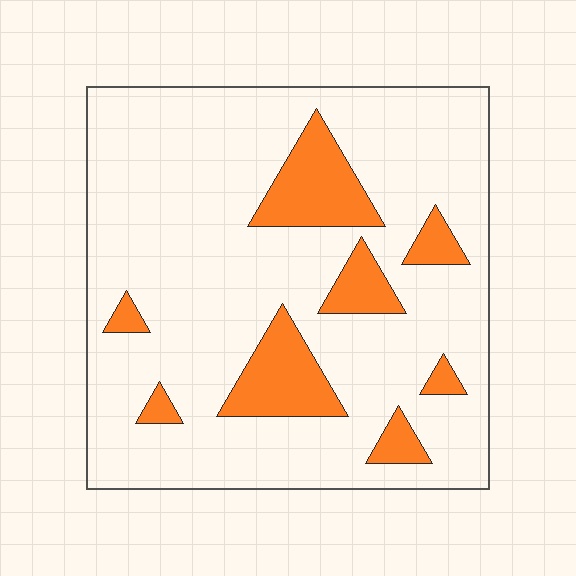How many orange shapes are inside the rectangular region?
8.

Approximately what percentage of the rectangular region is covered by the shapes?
Approximately 15%.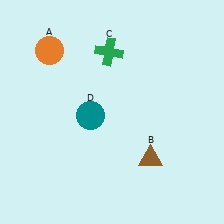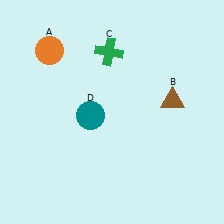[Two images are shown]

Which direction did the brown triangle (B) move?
The brown triangle (B) moved up.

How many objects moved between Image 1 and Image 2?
1 object moved between the two images.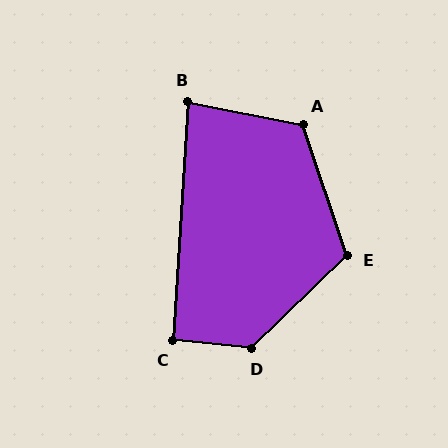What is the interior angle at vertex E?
Approximately 116 degrees (obtuse).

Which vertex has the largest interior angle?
D, at approximately 130 degrees.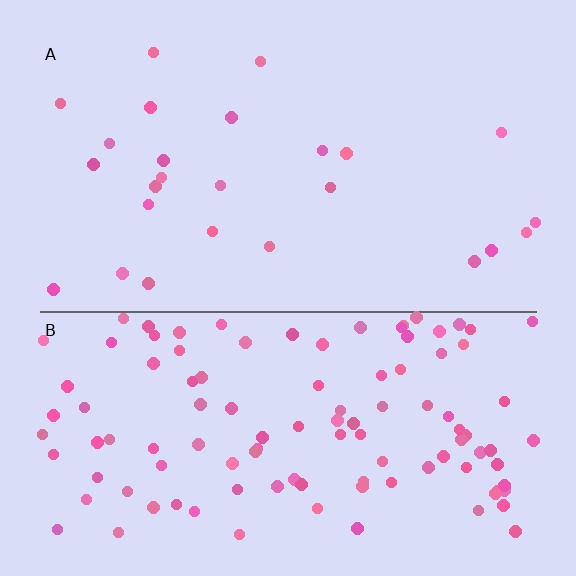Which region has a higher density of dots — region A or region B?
B (the bottom).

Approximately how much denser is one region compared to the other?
Approximately 4.4× — region B over region A.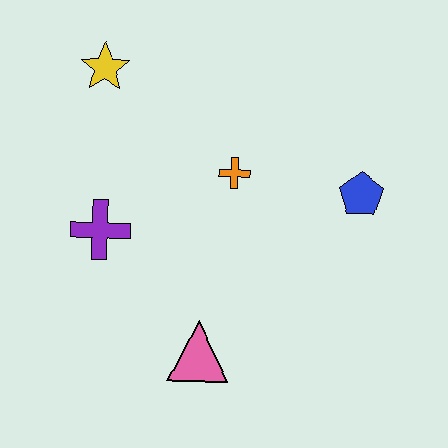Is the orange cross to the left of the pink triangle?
No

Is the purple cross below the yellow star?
Yes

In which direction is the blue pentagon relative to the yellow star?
The blue pentagon is to the right of the yellow star.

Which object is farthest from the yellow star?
The pink triangle is farthest from the yellow star.